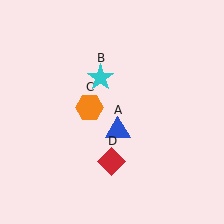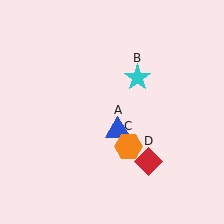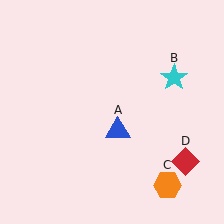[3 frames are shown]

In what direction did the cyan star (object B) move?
The cyan star (object B) moved right.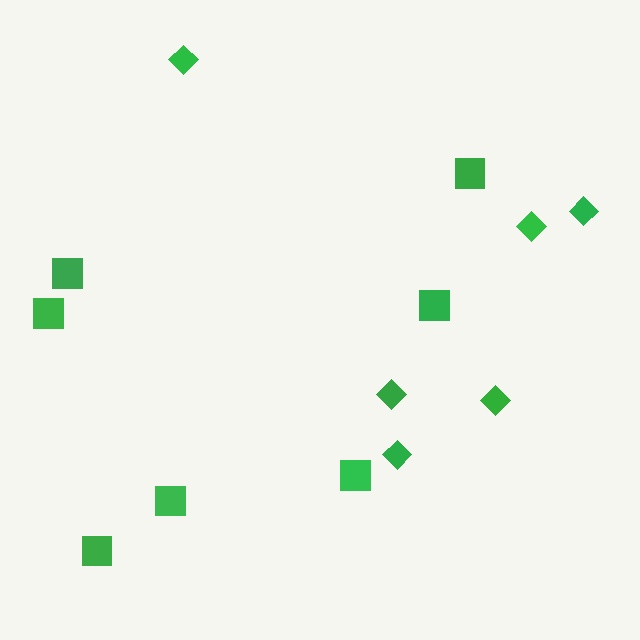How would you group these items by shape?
There are 2 groups: one group of squares (7) and one group of diamonds (6).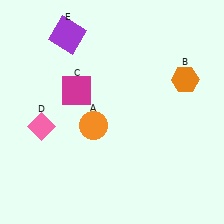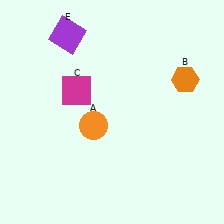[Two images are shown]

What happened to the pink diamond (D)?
The pink diamond (D) was removed in Image 2. It was in the bottom-left area of Image 1.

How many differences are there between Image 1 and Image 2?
There is 1 difference between the two images.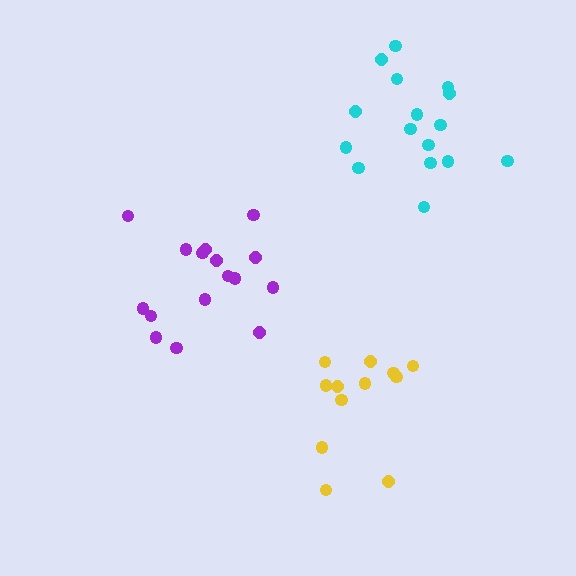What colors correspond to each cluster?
The clusters are colored: purple, yellow, cyan.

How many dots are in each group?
Group 1: 16 dots, Group 2: 12 dots, Group 3: 16 dots (44 total).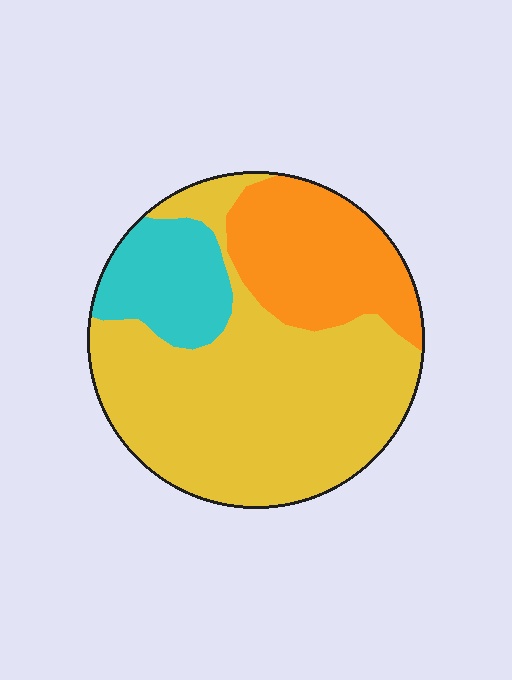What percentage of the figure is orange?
Orange covers 25% of the figure.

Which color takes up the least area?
Cyan, at roughly 15%.